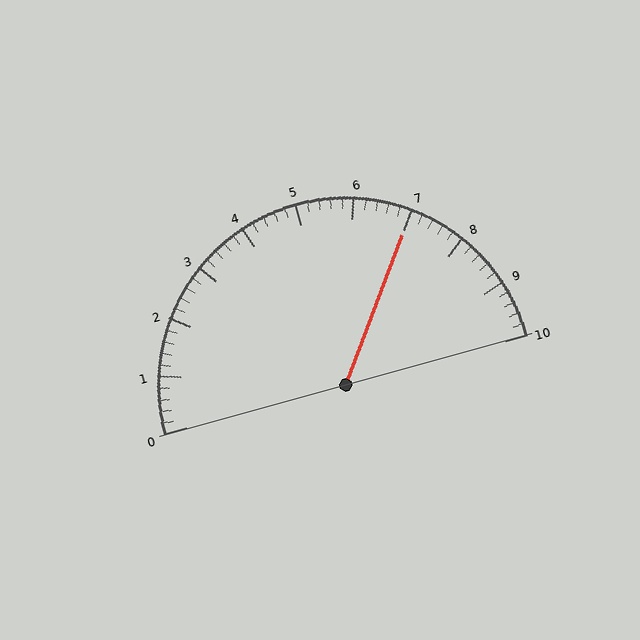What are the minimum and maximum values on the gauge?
The gauge ranges from 0 to 10.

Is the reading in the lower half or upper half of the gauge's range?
The reading is in the upper half of the range (0 to 10).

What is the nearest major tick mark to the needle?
The nearest major tick mark is 7.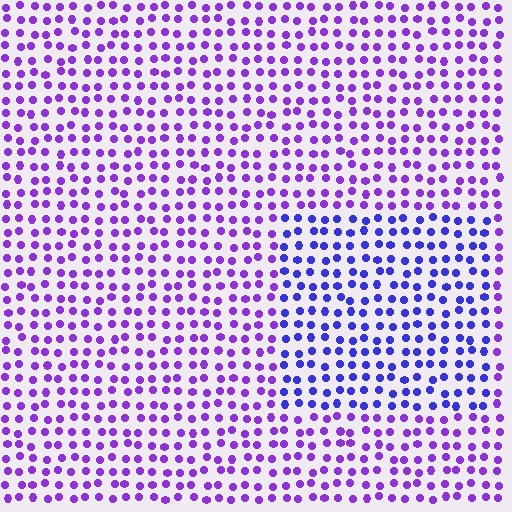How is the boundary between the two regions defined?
The boundary is defined purely by a slight shift in hue (about 32 degrees). Spacing, size, and orientation are identical on both sides.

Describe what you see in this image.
The image is filled with small purple elements in a uniform arrangement. A rectangle-shaped region is visible where the elements are tinted to a slightly different hue, forming a subtle color boundary.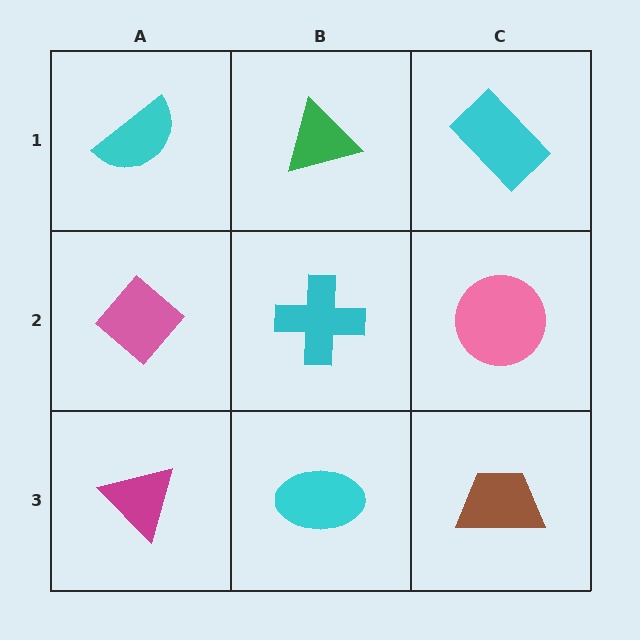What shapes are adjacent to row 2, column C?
A cyan rectangle (row 1, column C), a brown trapezoid (row 3, column C), a cyan cross (row 2, column B).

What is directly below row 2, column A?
A magenta triangle.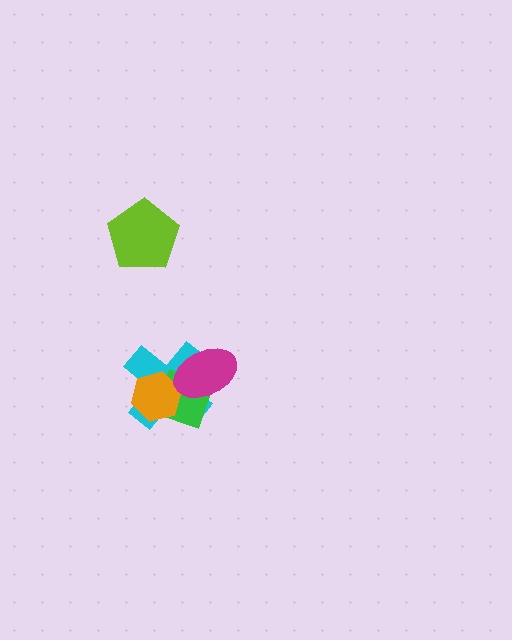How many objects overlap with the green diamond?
3 objects overlap with the green diamond.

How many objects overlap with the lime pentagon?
0 objects overlap with the lime pentagon.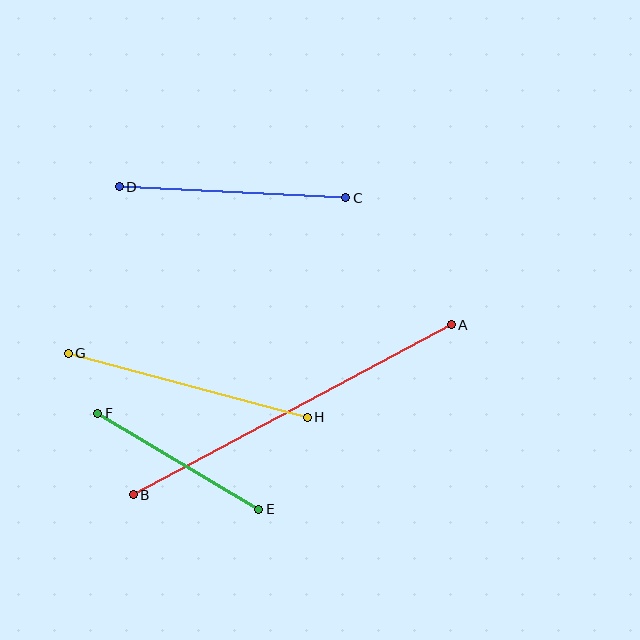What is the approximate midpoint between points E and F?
The midpoint is at approximately (178, 461) pixels.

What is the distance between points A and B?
The distance is approximately 361 pixels.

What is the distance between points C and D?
The distance is approximately 227 pixels.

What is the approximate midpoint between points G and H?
The midpoint is at approximately (188, 385) pixels.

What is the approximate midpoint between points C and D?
The midpoint is at approximately (232, 192) pixels.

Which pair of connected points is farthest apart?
Points A and B are farthest apart.